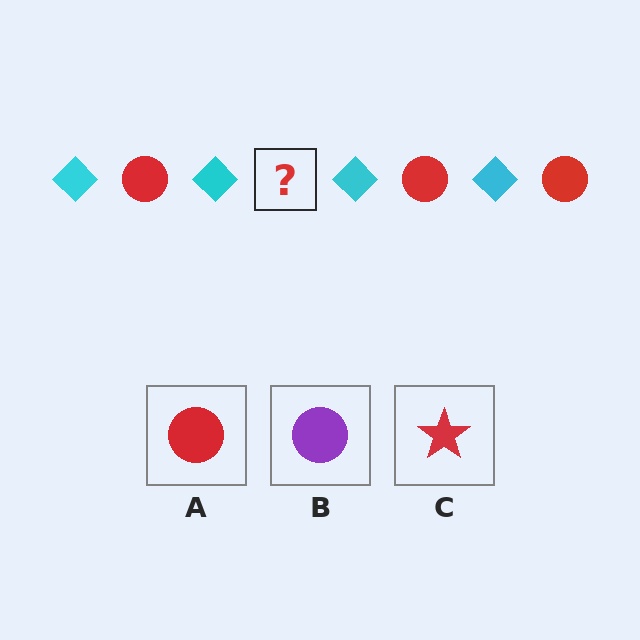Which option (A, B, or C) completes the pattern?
A.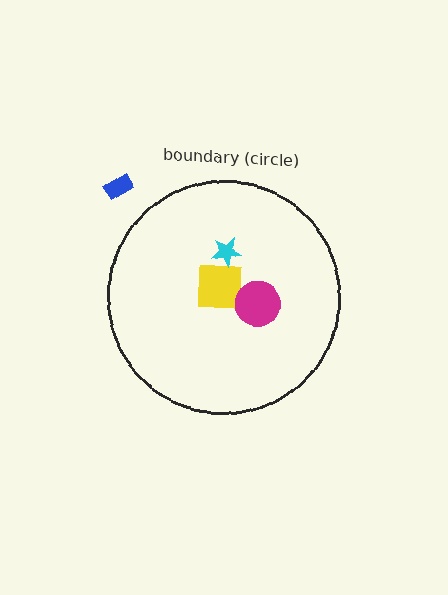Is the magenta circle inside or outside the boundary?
Inside.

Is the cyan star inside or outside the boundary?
Inside.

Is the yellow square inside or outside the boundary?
Inside.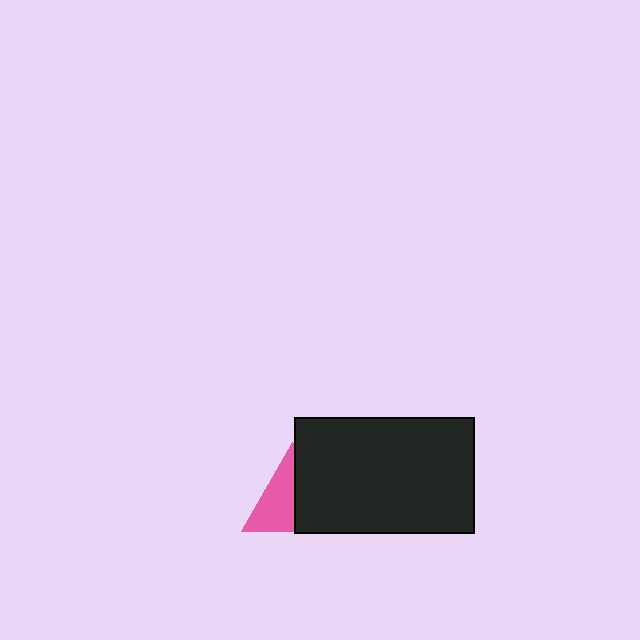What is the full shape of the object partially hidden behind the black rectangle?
The partially hidden object is a pink triangle.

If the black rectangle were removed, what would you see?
You would see the complete pink triangle.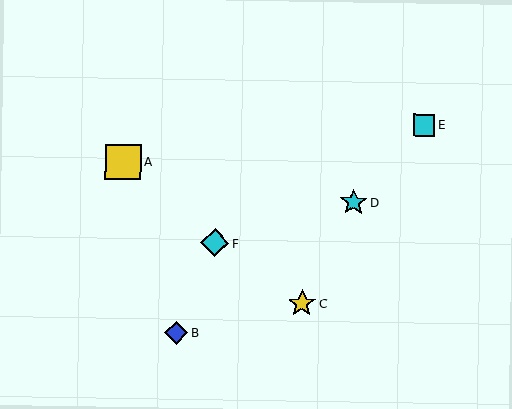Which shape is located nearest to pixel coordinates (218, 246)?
The cyan diamond (labeled F) at (215, 243) is nearest to that location.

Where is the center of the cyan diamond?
The center of the cyan diamond is at (215, 243).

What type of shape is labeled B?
Shape B is a blue diamond.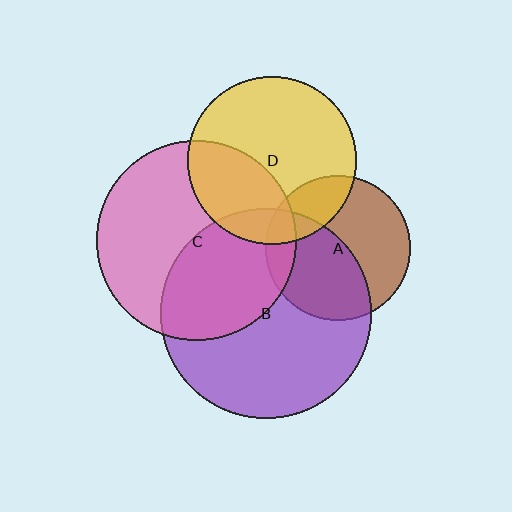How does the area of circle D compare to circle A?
Approximately 1.4 times.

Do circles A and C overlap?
Yes.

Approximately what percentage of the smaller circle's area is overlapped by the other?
Approximately 10%.